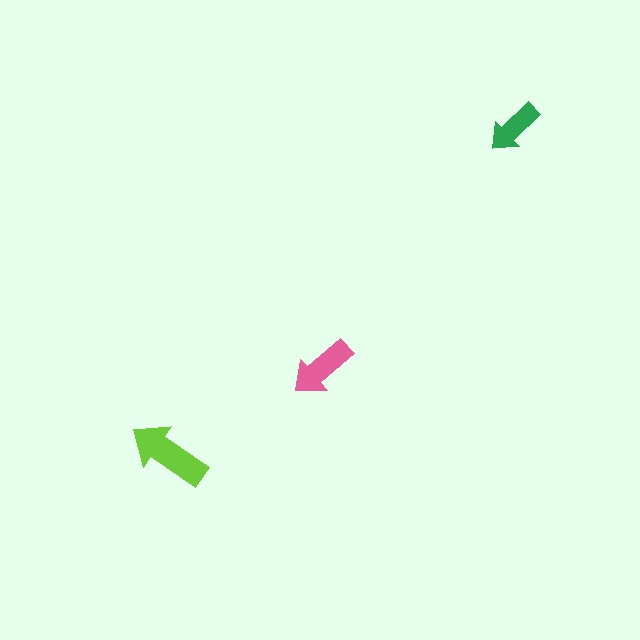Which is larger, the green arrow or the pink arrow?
The pink one.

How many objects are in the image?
There are 3 objects in the image.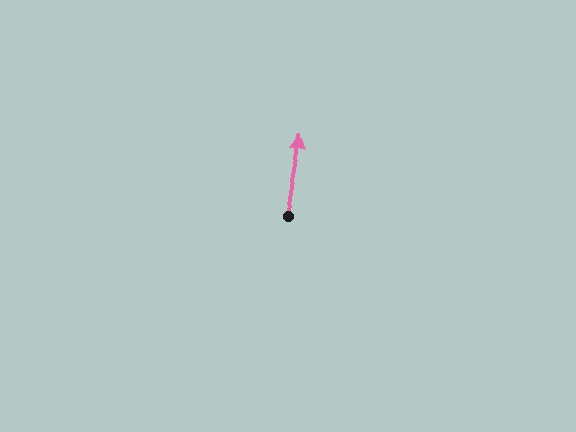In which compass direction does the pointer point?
North.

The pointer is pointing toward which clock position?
Roughly 12 o'clock.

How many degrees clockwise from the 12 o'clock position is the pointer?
Approximately 10 degrees.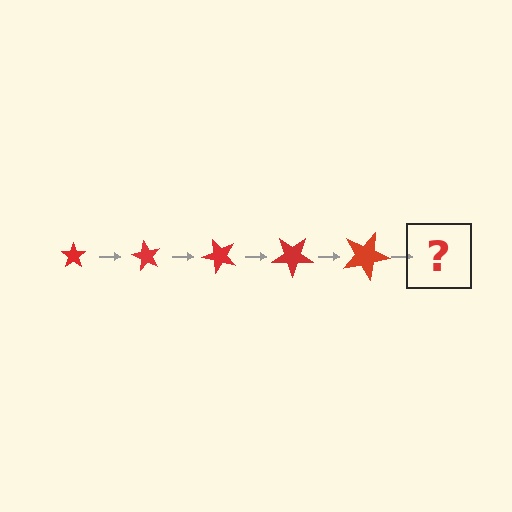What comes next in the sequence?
The next element should be a star, larger than the previous one and rotated 300 degrees from the start.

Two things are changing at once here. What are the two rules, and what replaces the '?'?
The two rules are that the star grows larger each step and it rotates 60 degrees each step. The '?' should be a star, larger than the previous one and rotated 300 degrees from the start.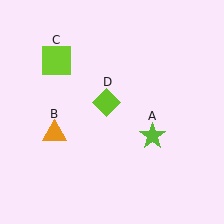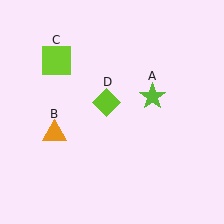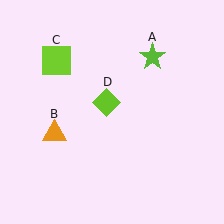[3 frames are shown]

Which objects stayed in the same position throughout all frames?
Orange triangle (object B) and lime square (object C) and lime diamond (object D) remained stationary.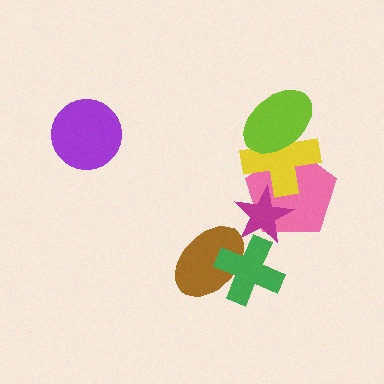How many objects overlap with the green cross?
2 objects overlap with the green cross.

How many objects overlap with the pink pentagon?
3 objects overlap with the pink pentagon.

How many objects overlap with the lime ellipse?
2 objects overlap with the lime ellipse.